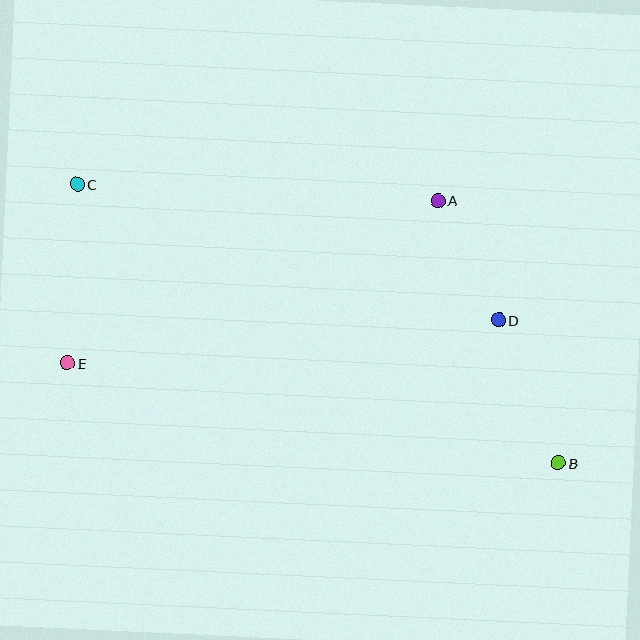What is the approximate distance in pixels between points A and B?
The distance between A and B is approximately 288 pixels.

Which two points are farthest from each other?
Points B and C are farthest from each other.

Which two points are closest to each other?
Points A and D are closest to each other.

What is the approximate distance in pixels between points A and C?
The distance between A and C is approximately 361 pixels.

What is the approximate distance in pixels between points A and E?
The distance between A and E is approximately 405 pixels.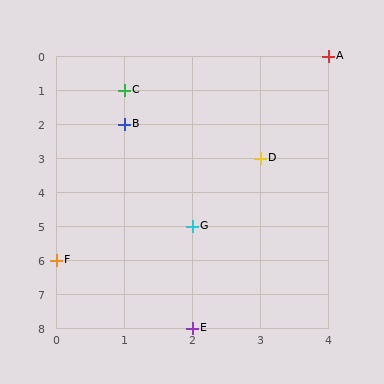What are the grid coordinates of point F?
Point F is at grid coordinates (0, 6).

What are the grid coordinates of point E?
Point E is at grid coordinates (2, 8).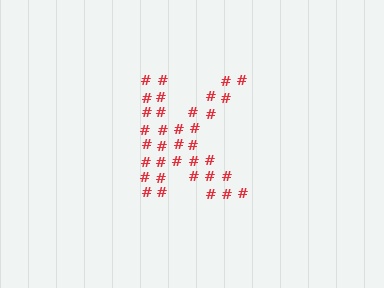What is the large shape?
The large shape is the letter K.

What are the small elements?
The small elements are hash symbols.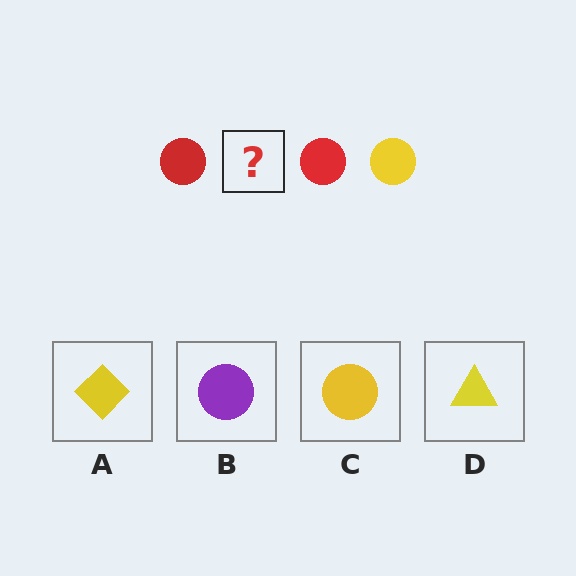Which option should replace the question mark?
Option C.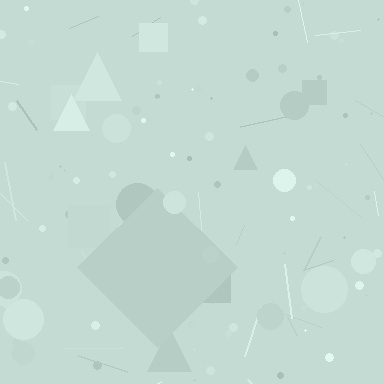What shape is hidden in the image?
A diamond is hidden in the image.